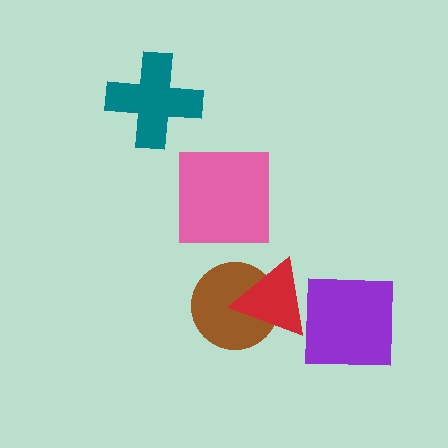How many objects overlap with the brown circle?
1 object overlaps with the brown circle.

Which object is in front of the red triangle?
The purple square is in front of the red triangle.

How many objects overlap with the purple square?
1 object overlaps with the purple square.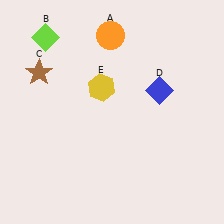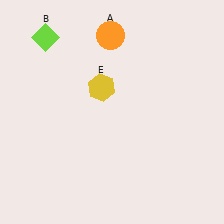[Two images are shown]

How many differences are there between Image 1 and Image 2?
There are 2 differences between the two images.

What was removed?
The brown star (C), the blue diamond (D) were removed in Image 2.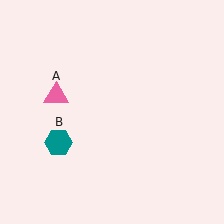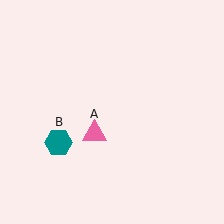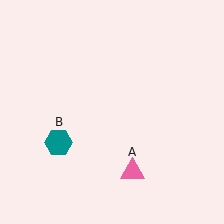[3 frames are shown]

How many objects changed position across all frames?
1 object changed position: pink triangle (object A).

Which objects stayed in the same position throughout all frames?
Teal hexagon (object B) remained stationary.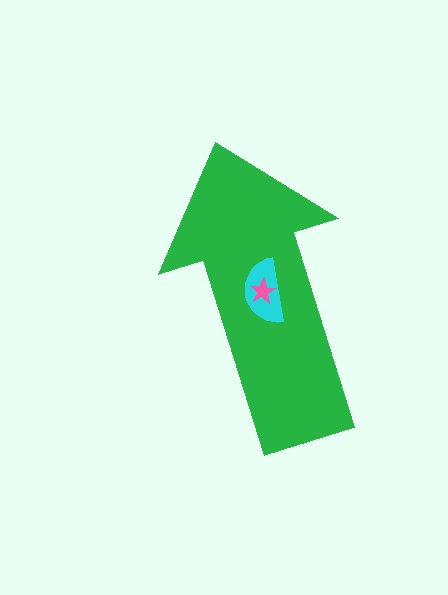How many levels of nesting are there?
3.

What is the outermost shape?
The green arrow.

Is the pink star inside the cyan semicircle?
Yes.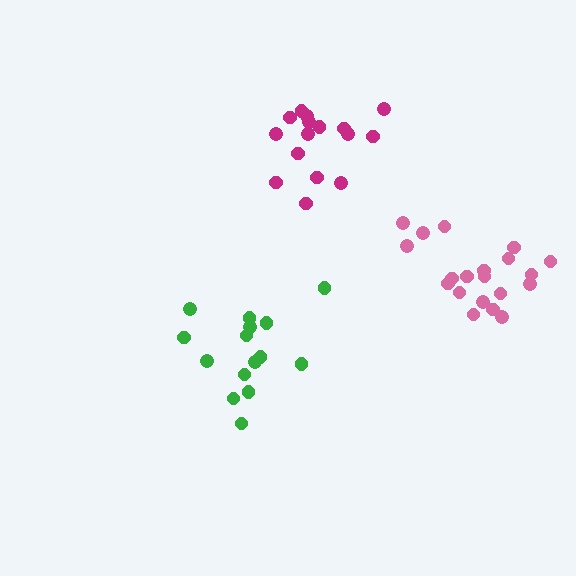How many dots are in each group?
Group 1: 16 dots, Group 2: 15 dots, Group 3: 20 dots (51 total).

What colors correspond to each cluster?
The clusters are colored: magenta, green, pink.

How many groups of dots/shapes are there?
There are 3 groups.